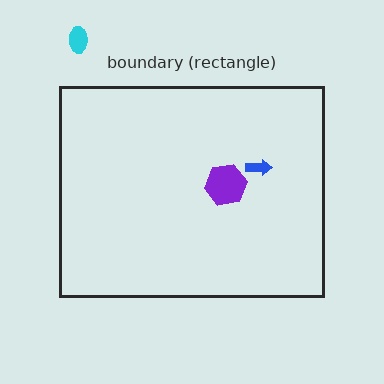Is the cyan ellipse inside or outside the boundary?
Outside.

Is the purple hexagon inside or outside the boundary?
Inside.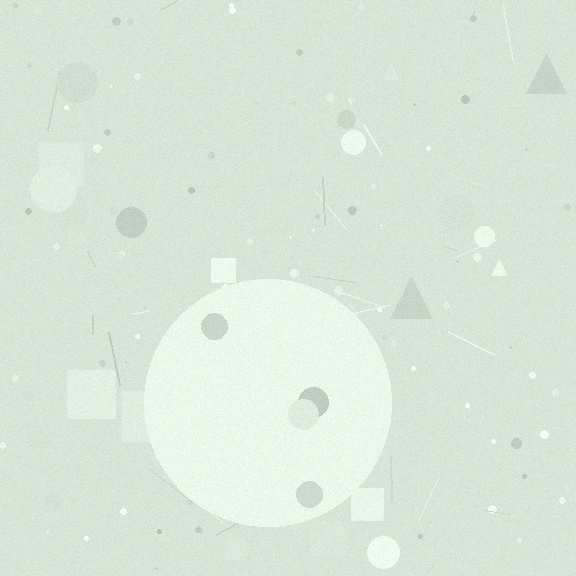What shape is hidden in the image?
A circle is hidden in the image.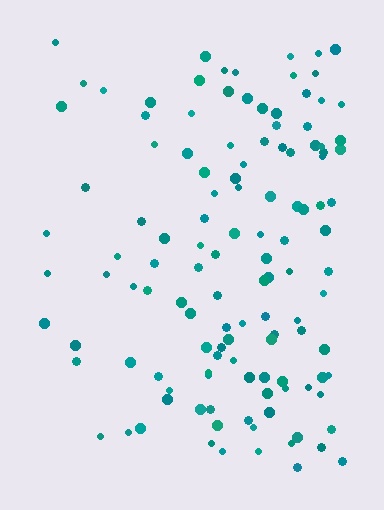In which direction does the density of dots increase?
From left to right, with the right side densest.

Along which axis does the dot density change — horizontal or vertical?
Horizontal.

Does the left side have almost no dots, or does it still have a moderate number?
Still a moderate number, just noticeably fewer than the right.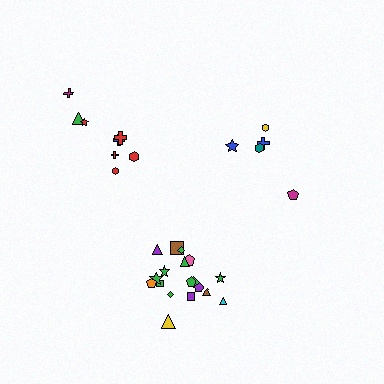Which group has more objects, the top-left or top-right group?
The top-left group.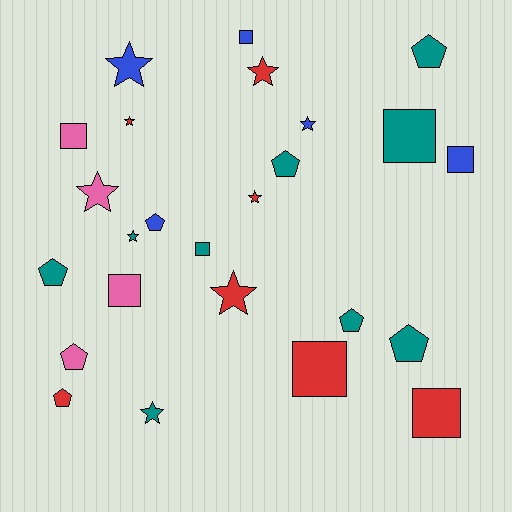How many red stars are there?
There are 4 red stars.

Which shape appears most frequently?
Star, with 9 objects.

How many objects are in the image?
There are 25 objects.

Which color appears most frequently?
Teal, with 9 objects.